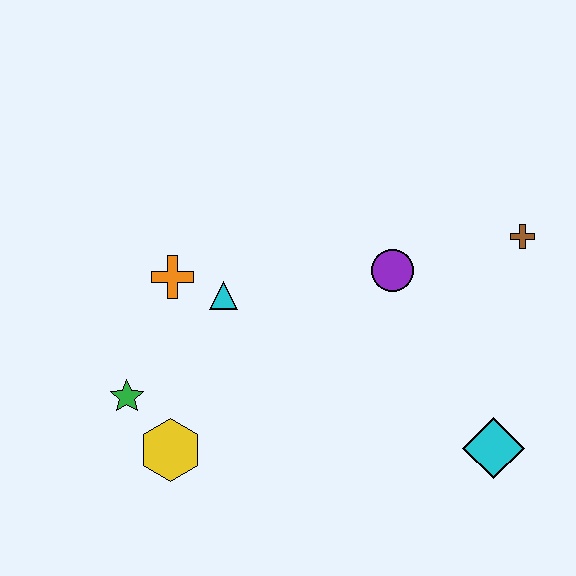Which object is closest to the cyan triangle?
The orange cross is closest to the cyan triangle.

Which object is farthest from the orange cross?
The cyan diamond is farthest from the orange cross.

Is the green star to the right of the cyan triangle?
No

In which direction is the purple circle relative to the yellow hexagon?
The purple circle is to the right of the yellow hexagon.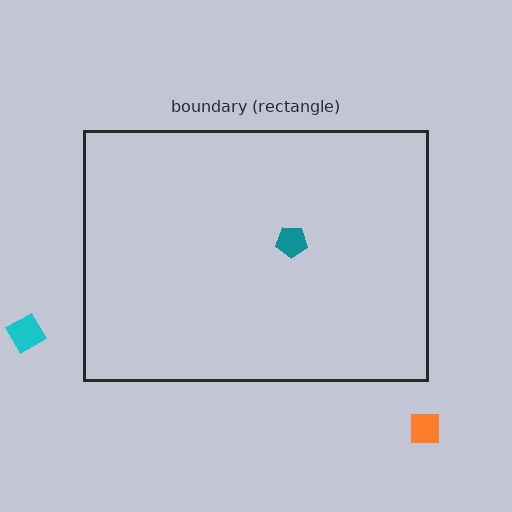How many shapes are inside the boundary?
1 inside, 2 outside.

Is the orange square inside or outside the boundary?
Outside.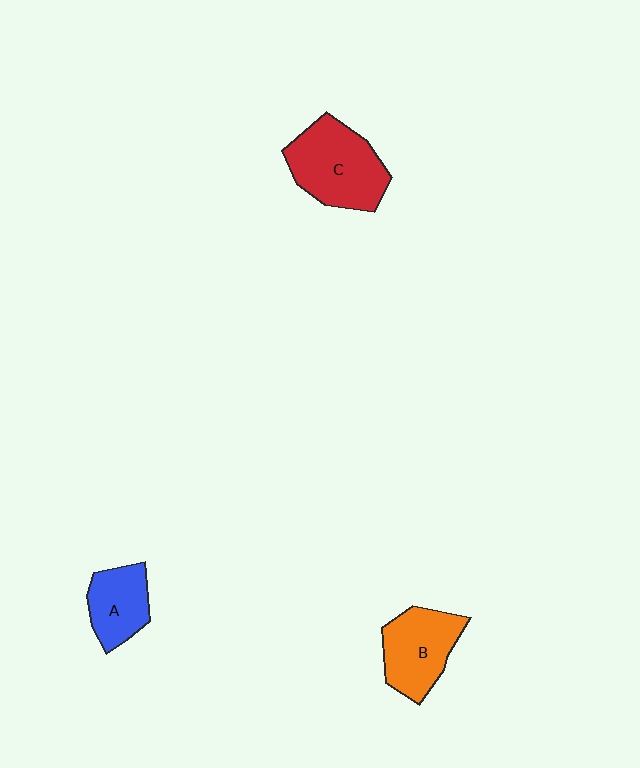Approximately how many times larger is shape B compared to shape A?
Approximately 1.3 times.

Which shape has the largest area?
Shape C (red).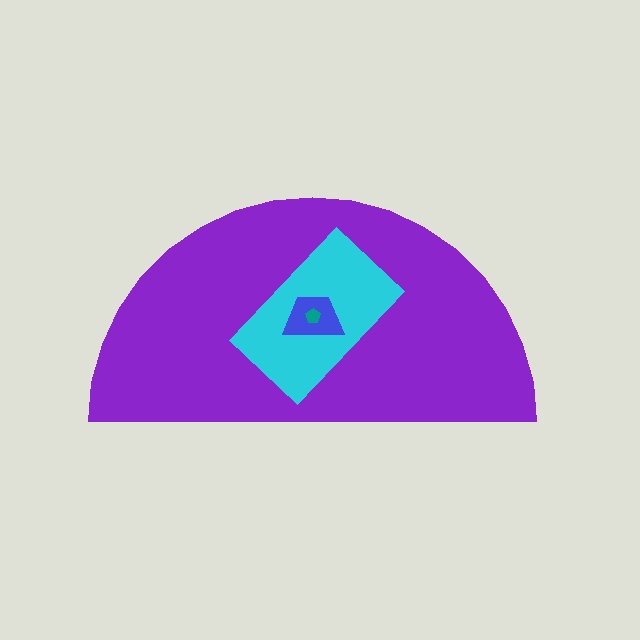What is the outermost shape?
The purple semicircle.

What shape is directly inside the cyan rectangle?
The blue trapezoid.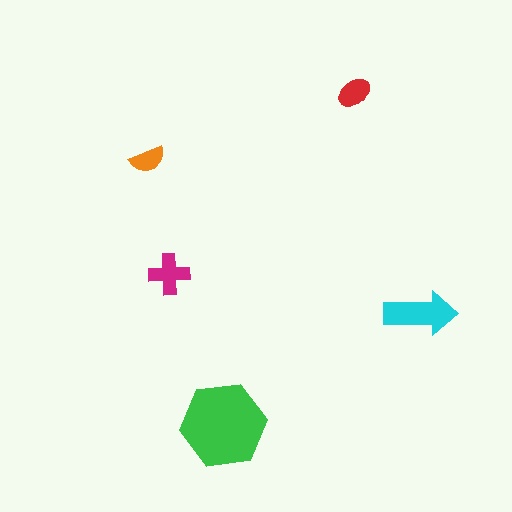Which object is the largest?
The green hexagon.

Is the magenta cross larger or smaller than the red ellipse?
Larger.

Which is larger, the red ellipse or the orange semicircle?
The red ellipse.